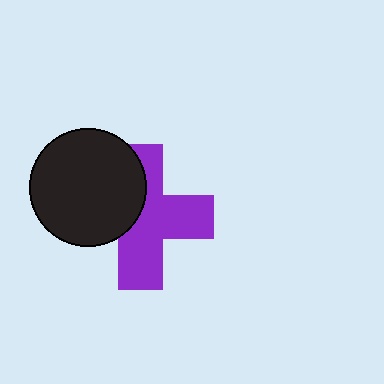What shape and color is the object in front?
The object in front is a black circle.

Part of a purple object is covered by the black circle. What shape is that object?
It is a cross.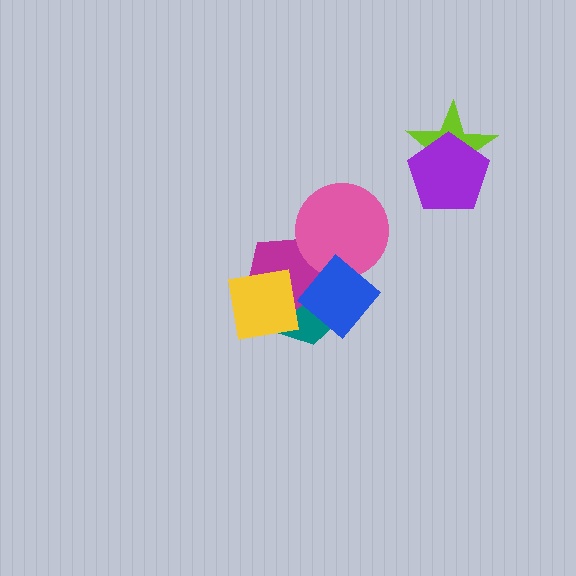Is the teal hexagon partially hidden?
Yes, it is partially covered by another shape.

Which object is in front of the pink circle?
The blue diamond is in front of the pink circle.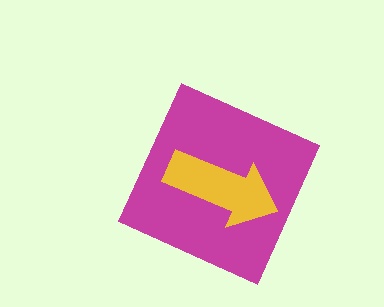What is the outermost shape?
The magenta diamond.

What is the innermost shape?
The yellow arrow.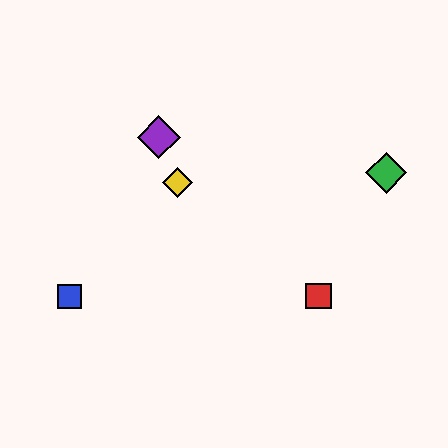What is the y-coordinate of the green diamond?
The green diamond is at y≈173.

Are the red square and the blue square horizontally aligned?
Yes, both are at y≈296.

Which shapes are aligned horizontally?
The red square, the blue square are aligned horizontally.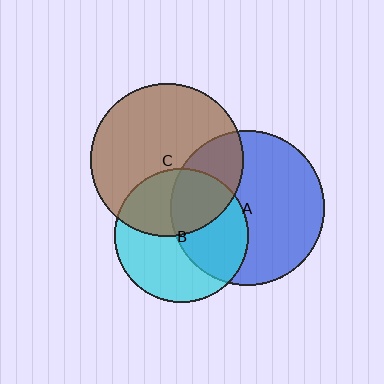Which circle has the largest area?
Circle A (blue).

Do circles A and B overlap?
Yes.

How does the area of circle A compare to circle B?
Approximately 1.3 times.